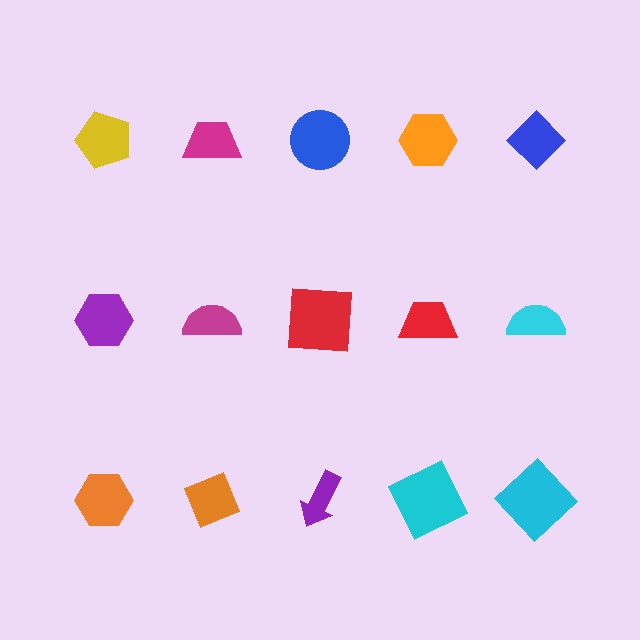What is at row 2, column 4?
A red trapezoid.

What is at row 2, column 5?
A cyan semicircle.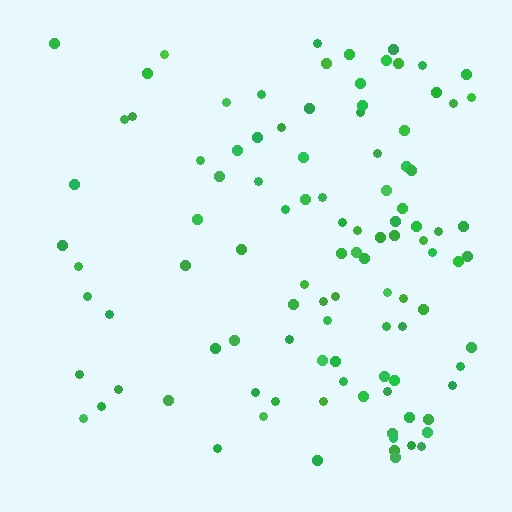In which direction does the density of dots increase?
From left to right, with the right side densest.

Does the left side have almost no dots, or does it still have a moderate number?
Still a moderate number, just noticeably fewer than the right.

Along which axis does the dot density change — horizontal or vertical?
Horizontal.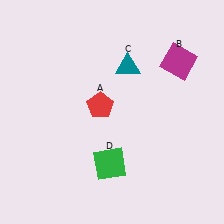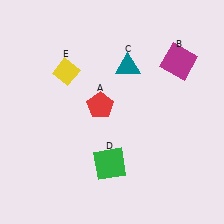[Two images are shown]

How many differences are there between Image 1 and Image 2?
There is 1 difference between the two images.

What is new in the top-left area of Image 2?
A yellow diamond (E) was added in the top-left area of Image 2.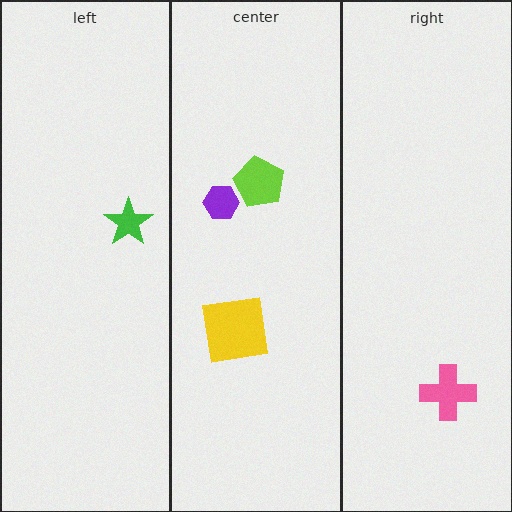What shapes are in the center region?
The lime pentagon, the purple hexagon, the yellow square.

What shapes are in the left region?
The green star.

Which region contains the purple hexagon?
The center region.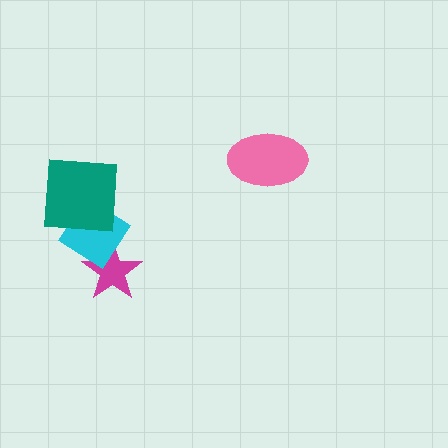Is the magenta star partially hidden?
Yes, it is partially covered by another shape.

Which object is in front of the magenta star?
The cyan diamond is in front of the magenta star.